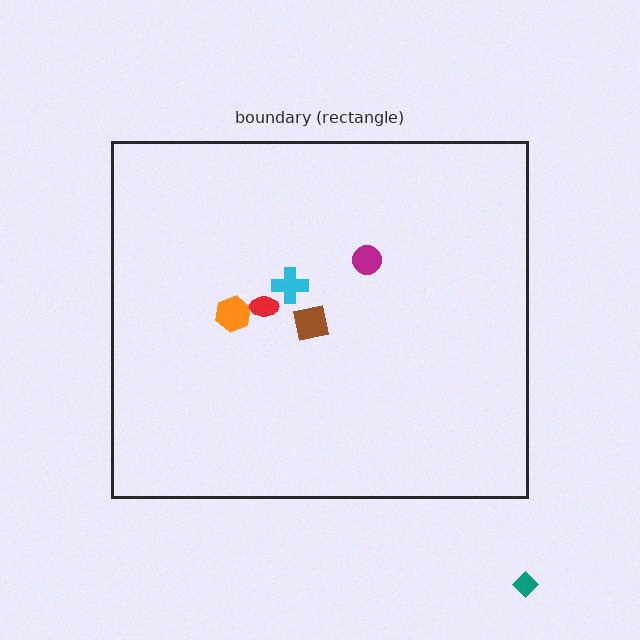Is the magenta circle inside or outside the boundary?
Inside.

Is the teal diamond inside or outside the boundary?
Outside.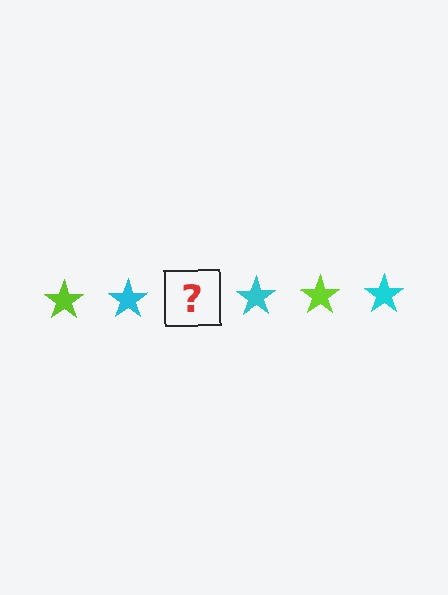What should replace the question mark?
The question mark should be replaced with a lime star.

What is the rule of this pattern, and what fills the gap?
The rule is that the pattern cycles through lime, cyan stars. The gap should be filled with a lime star.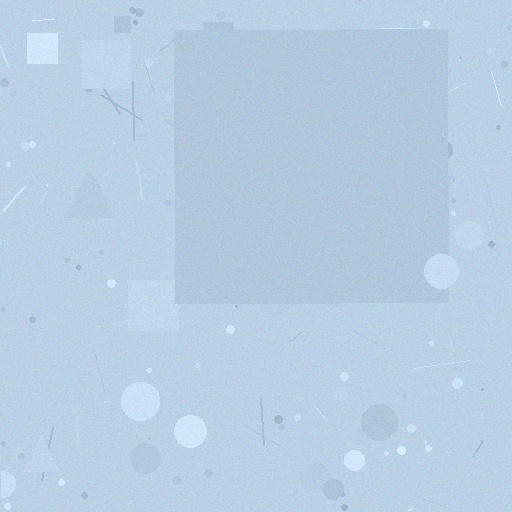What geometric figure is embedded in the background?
A square is embedded in the background.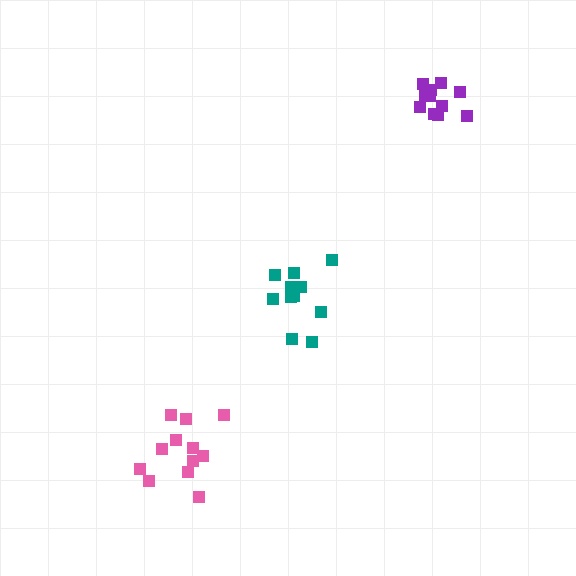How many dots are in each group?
Group 1: 11 dots, Group 2: 12 dots, Group 3: 11 dots (34 total).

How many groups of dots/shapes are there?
There are 3 groups.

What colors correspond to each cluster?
The clusters are colored: teal, pink, purple.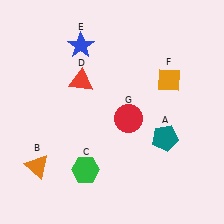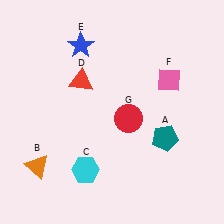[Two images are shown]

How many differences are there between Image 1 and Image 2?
There are 2 differences between the two images.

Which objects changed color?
C changed from green to cyan. F changed from orange to pink.